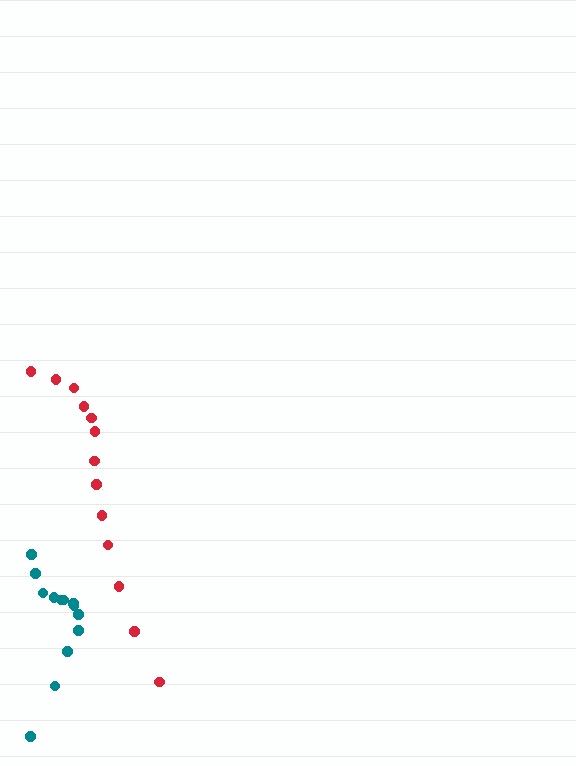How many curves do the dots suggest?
There are 2 distinct paths.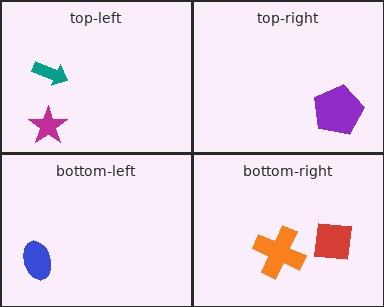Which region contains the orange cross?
The bottom-right region.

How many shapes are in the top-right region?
1.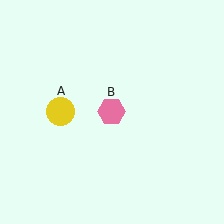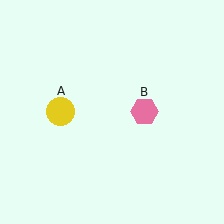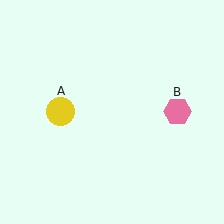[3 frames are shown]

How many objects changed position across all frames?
1 object changed position: pink hexagon (object B).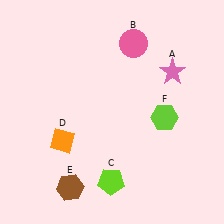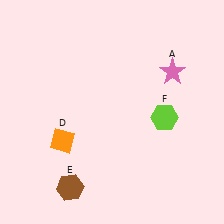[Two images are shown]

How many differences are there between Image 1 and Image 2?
There are 2 differences between the two images.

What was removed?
The lime pentagon (C), the pink circle (B) were removed in Image 2.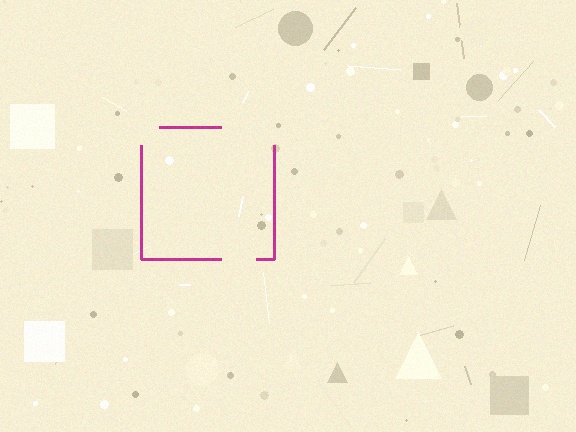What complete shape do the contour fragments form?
The contour fragments form a square.